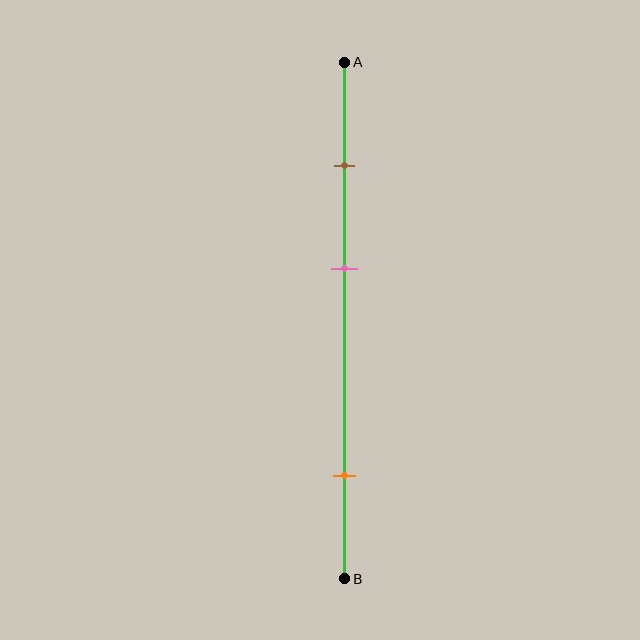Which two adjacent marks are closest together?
The brown and pink marks are the closest adjacent pair.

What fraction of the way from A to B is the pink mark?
The pink mark is approximately 40% (0.4) of the way from A to B.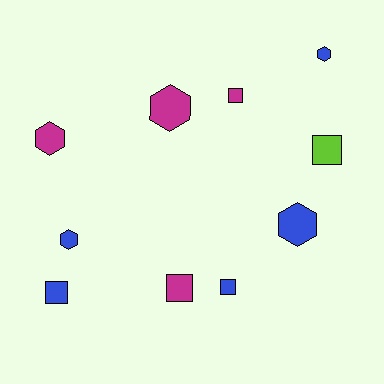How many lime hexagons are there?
There are no lime hexagons.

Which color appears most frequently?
Blue, with 5 objects.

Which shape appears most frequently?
Hexagon, with 5 objects.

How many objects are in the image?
There are 10 objects.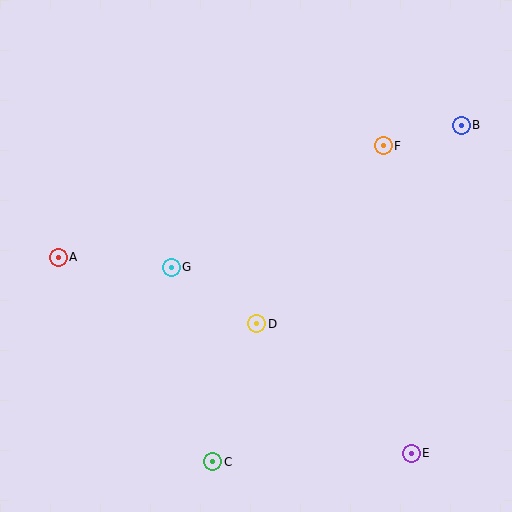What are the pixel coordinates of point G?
Point G is at (171, 267).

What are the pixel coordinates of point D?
Point D is at (257, 324).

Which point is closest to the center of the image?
Point D at (257, 324) is closest to the center.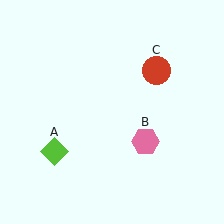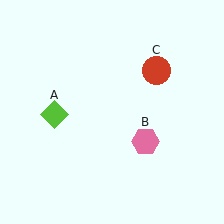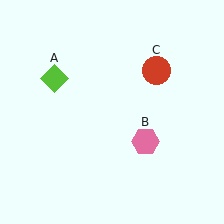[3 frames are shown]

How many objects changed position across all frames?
1 object changed position: lime diamond (object A).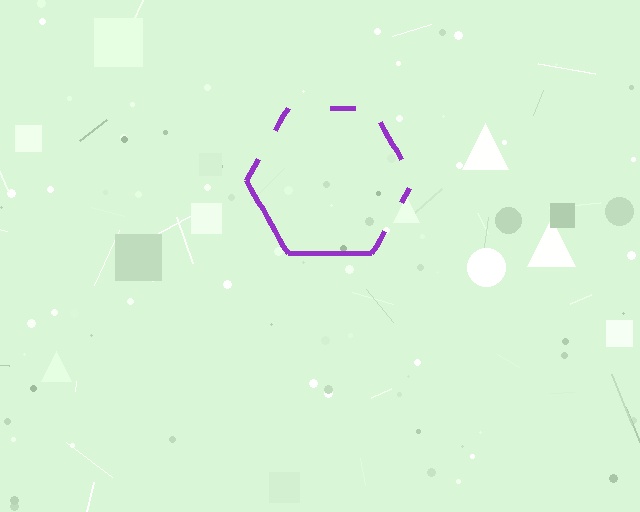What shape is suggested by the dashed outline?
The dashed outline suggests a hexagon.